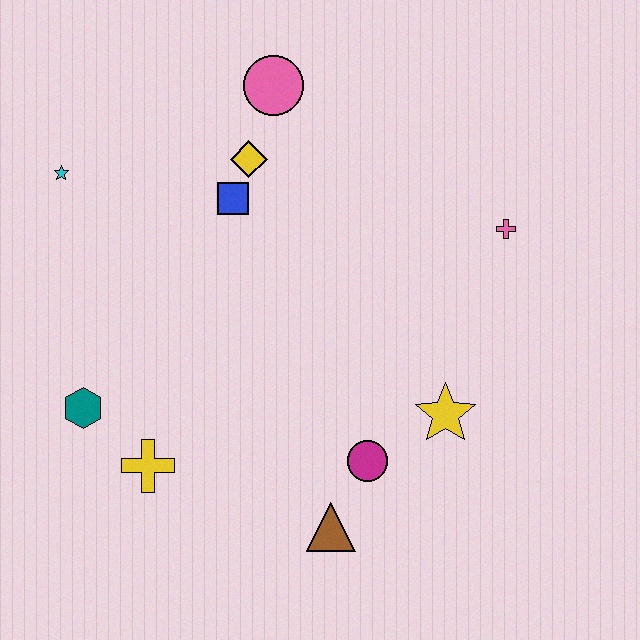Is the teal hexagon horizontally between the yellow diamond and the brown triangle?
No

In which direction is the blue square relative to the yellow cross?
The blue square is above the yellow cross.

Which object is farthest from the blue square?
The brown triangle is farthest from the blue square.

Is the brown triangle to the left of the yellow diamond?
No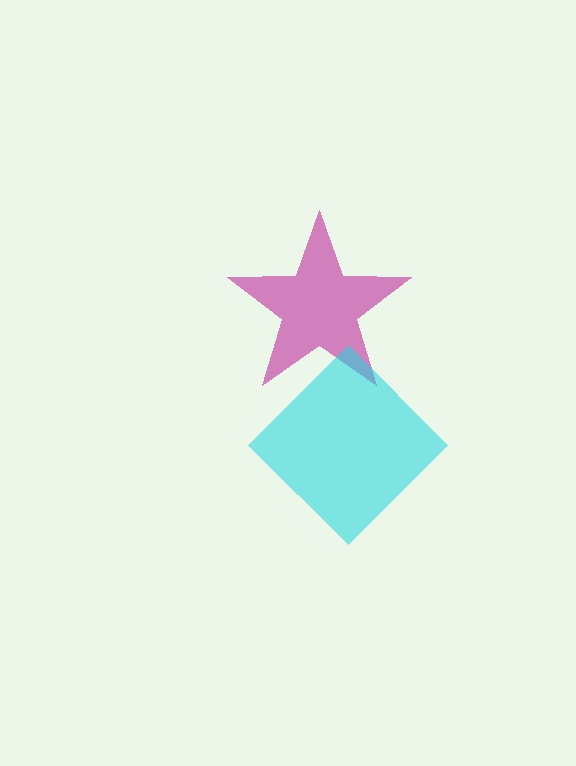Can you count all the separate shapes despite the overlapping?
Yes, there are 2 separate shapes.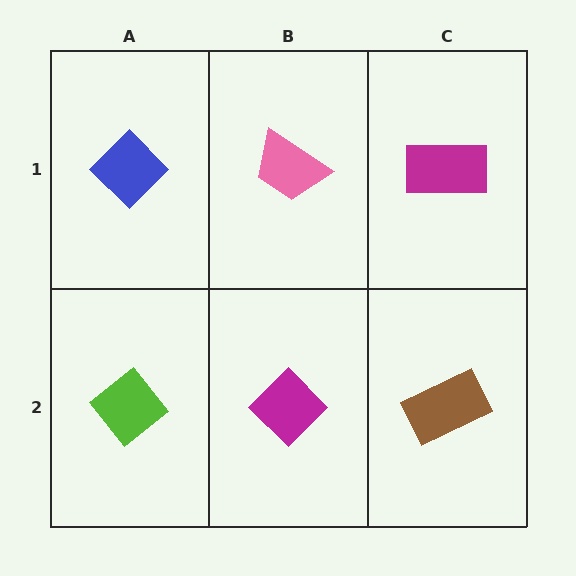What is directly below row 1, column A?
A lime diamond.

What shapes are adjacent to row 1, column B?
A magenta diamond (row 2, column B), a blue diamond (row 1, column A), a magenta rectangle (row 1, column C).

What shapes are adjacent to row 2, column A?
A blue diamond (row 1, column A), a magenta diamond (row 2, column B).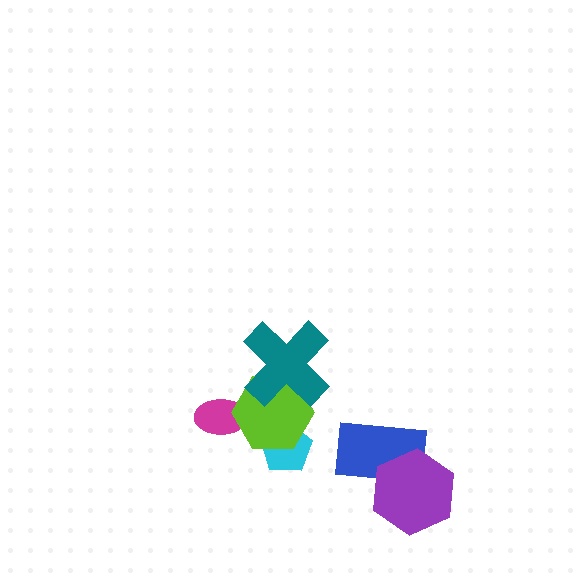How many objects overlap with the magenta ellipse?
1 object overlaps with the magenta ellipse.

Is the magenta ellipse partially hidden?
Yes, it is partially covered by another shape.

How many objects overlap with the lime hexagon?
3 objects overlap with the lime hexagon.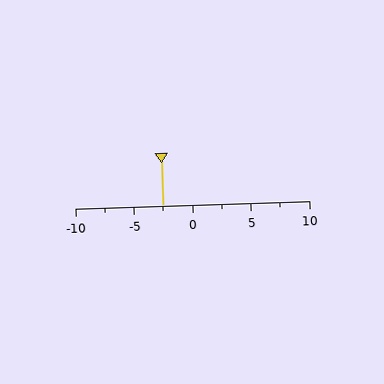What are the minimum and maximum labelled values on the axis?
The axis runs from -10 to 10.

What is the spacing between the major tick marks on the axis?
The major ticks are spaced 5 apart.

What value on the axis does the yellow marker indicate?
The marker indicates approximately -2.5.